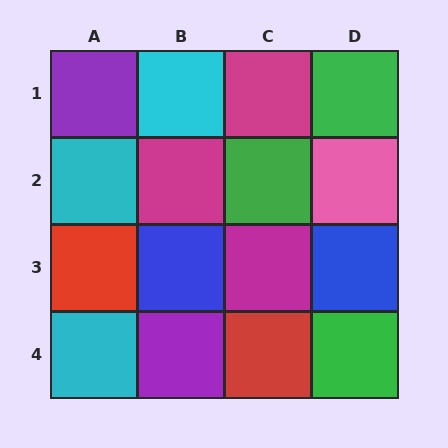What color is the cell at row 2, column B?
Magenta.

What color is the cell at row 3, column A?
Red.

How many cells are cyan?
3 cells are cyan.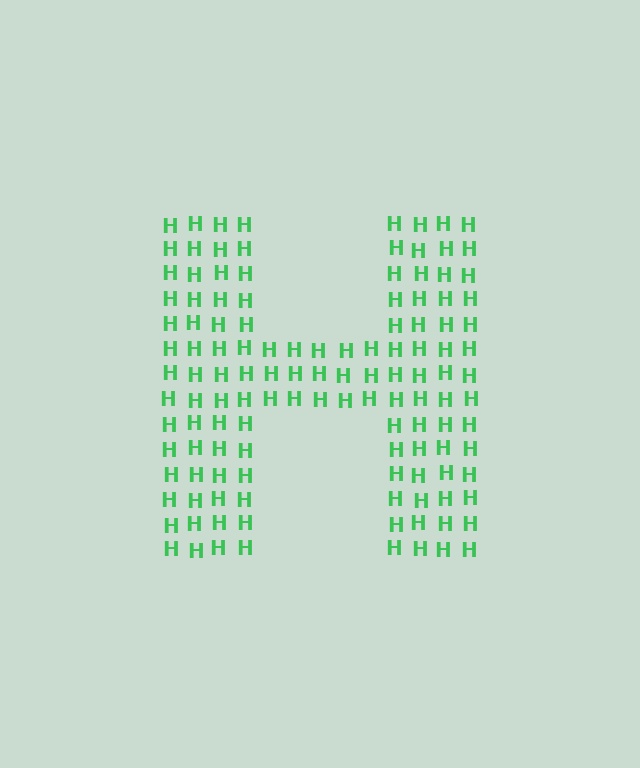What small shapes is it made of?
It is made of small letter H's.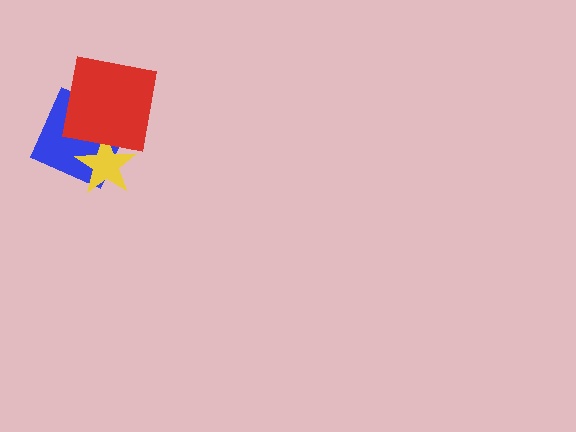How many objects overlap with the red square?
2 objects overlap with the red square.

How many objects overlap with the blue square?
2 objects overlap with the blue square.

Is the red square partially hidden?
No, no other shape covers it.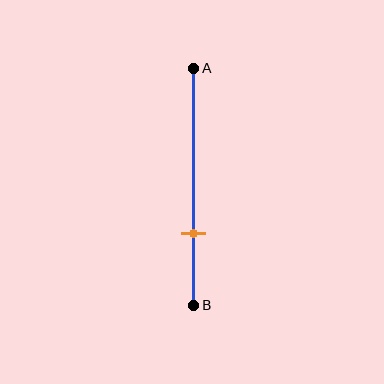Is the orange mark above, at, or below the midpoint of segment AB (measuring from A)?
The orange mark is below the midpoint of segment AB.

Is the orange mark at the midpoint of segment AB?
No, the mark is at about 70% from A, not at the 50% midpoint.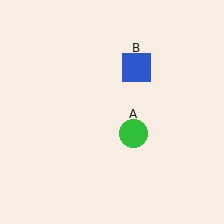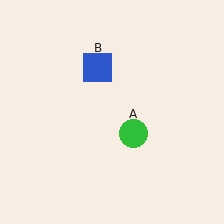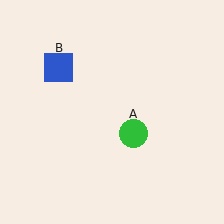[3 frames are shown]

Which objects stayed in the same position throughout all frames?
Green circle (object A) remained stationary.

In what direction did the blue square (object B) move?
The blue square (object B) moved left.